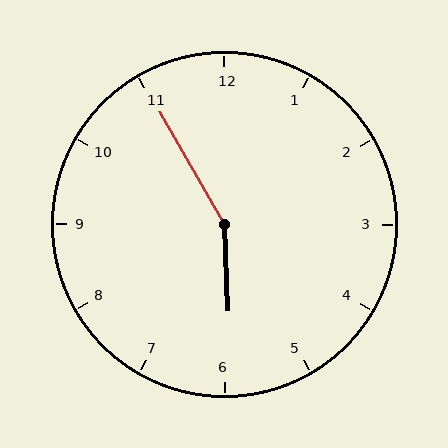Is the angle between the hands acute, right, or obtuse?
It is obtuse.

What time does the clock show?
5:55.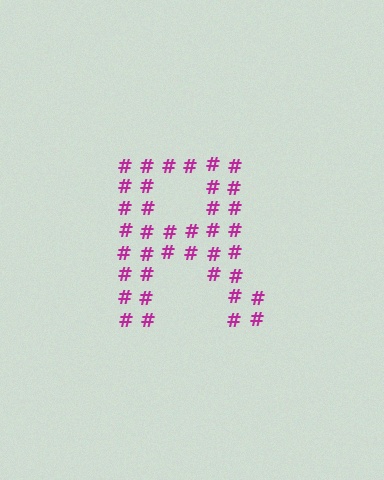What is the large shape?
The large shape is the letter R.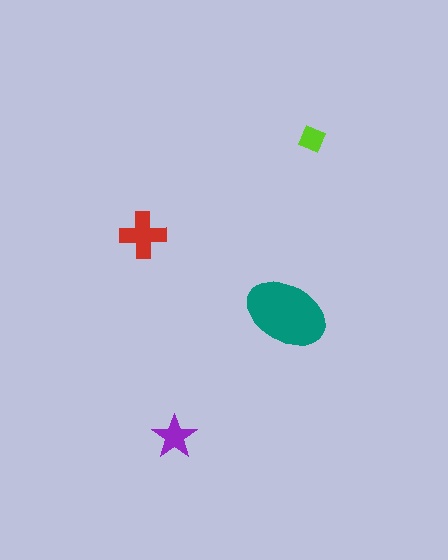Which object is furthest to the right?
The lime diamond is rightmost.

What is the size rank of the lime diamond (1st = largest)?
4th.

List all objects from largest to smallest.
The teal ellipse, the red cross, the purple star, the lime diamond.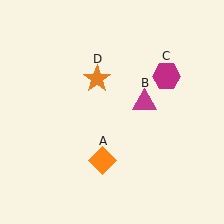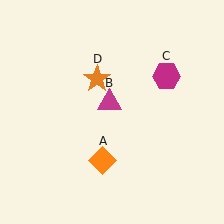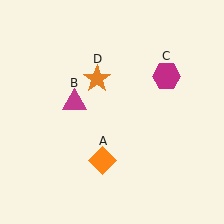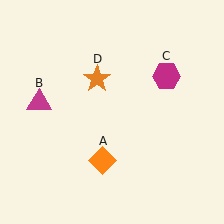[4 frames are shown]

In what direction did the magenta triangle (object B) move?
The magenta triangle (object B) moved left.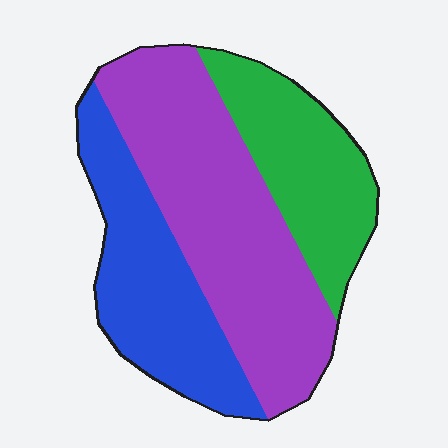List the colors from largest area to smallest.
From largest to smallest: purple, blue, green.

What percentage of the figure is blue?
Blue covers 29% of the figure.